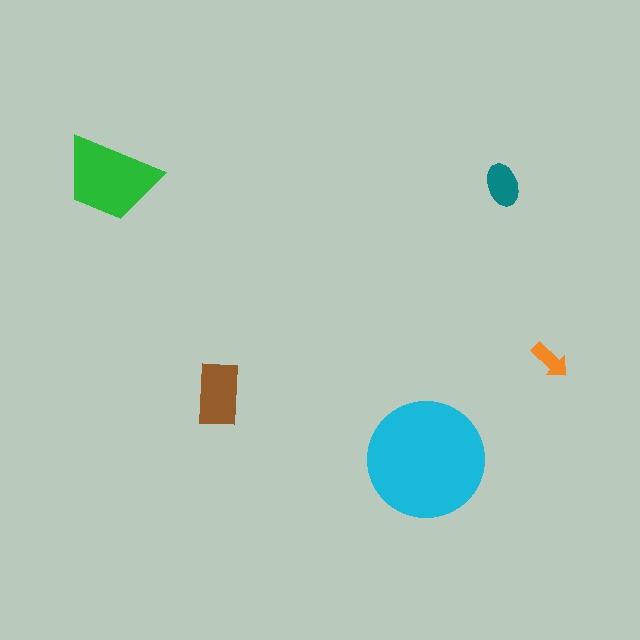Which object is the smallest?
The orange arrow.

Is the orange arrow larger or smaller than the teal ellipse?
Smaller.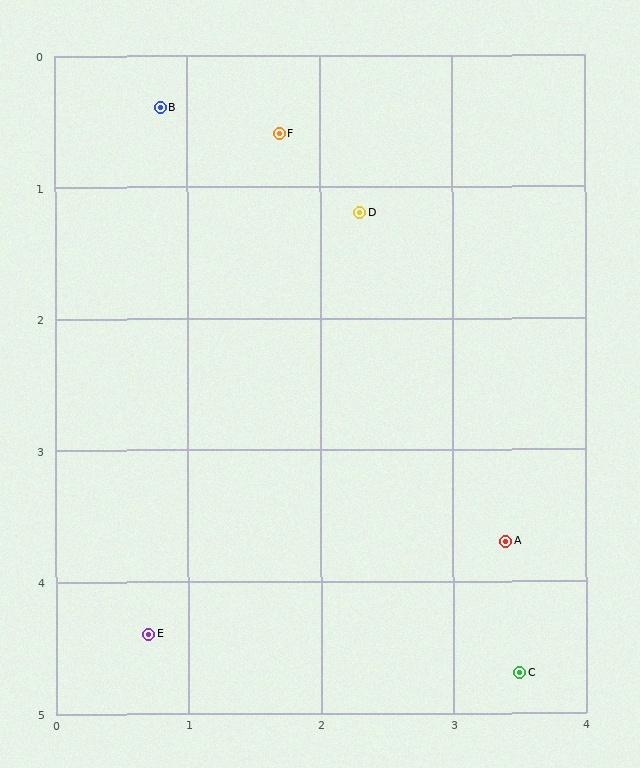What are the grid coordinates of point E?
Point E is at approximately (0.7, 4.4).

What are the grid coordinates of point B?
Point B is at approximately (0.8, 0.4).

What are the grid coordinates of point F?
Point F is at approximately (1.7, 0.6).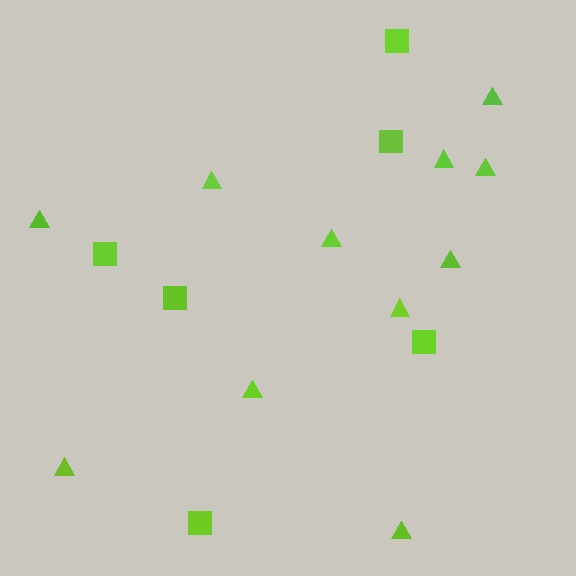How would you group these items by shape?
There are 2 groups: one group of squares (6) and one group of triangles (11).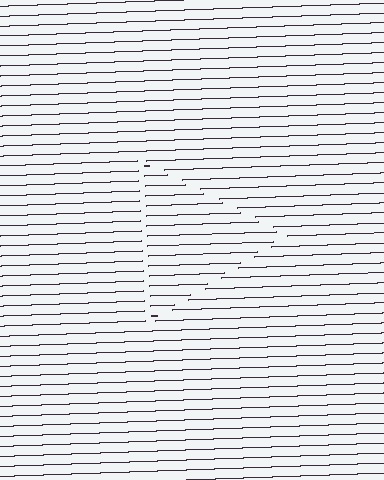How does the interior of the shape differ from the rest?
The interior of the shape contains the same grating, shifted by half a period — the contour is defined by the phase discontinuity where line-ends from the inner and outer gratings abut.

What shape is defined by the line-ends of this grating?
An illusory triangle. The interior of the shape contains the same grating, shifted by half a period — the contour is defined by the phase discontinuity where line-ends from the inner and outer gratings abut.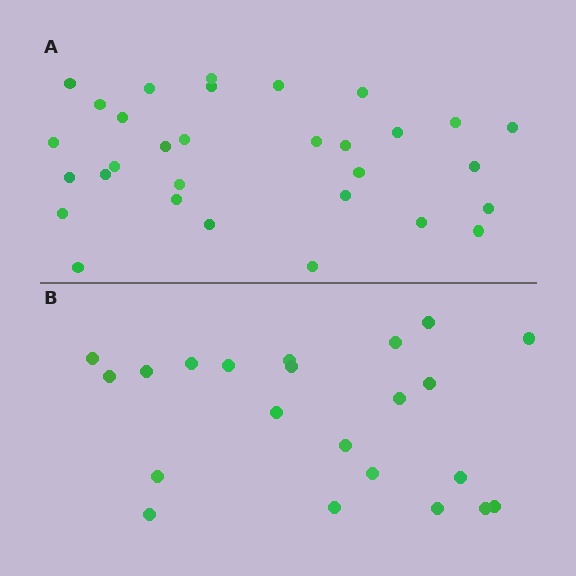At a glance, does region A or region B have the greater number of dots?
Region A (the top region) has more dots.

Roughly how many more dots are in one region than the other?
Region A has roughly 8 or so more dots than region B.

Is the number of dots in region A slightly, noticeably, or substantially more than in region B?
Region A has noticeably more, but not dramatically so. The ratio is roughly 1.4 to 1.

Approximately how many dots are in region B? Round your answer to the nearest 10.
About 20 dots. (The exact count is 22, which rounds to 20.)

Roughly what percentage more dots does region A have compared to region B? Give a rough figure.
About 40% more.